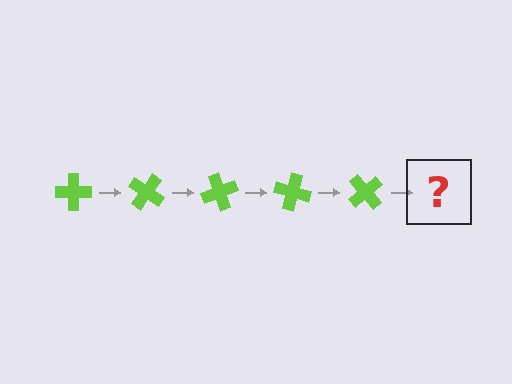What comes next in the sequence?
The next element should be a lime cross rotated 175 degrees.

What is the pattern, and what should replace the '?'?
The pattern is that the cross rotates 35 degrees each step. The '?' should be a lime cross rotated 175 degrees.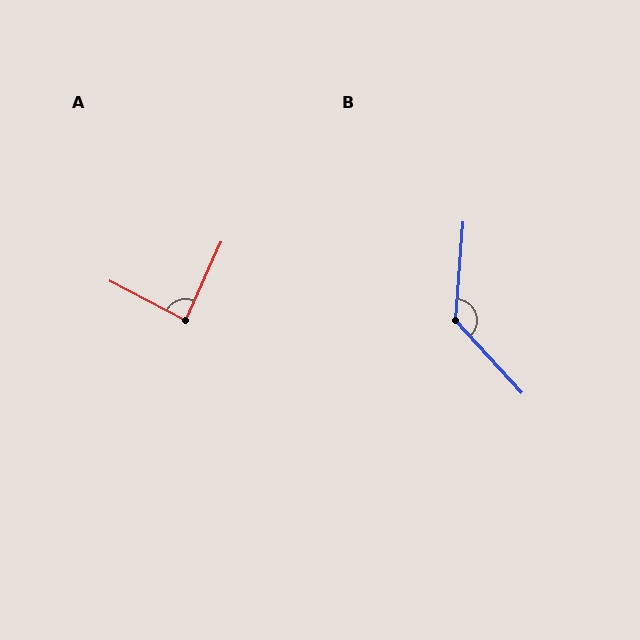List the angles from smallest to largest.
A (87°), B (133°).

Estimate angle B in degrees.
Approximately 133 degrees.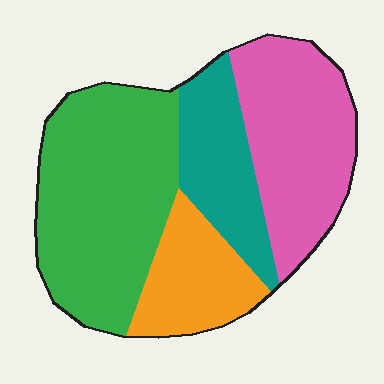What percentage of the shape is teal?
Teal takes up between a sixth and a third of the shape.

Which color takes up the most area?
Green, at roughly 40%.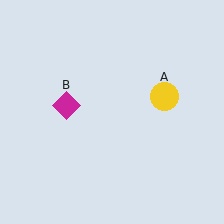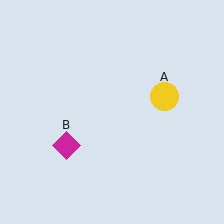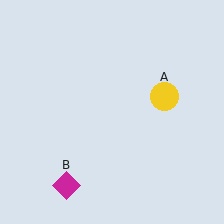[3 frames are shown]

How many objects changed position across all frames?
1 object changed position: magenta diamond (object B).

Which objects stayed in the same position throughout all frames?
Yellow circle (object A) remained stationary.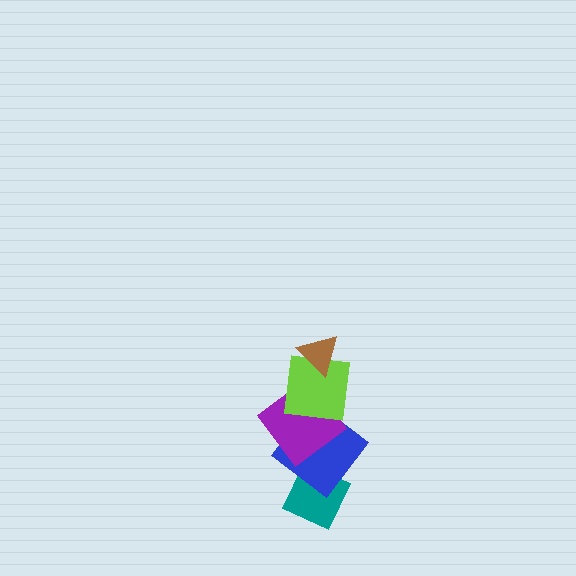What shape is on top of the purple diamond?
The lime square is on top of the purple diamond.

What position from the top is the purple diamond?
The purple diamond is 3rd from the top.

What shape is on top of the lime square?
The brown triangle is on top of the lime square.